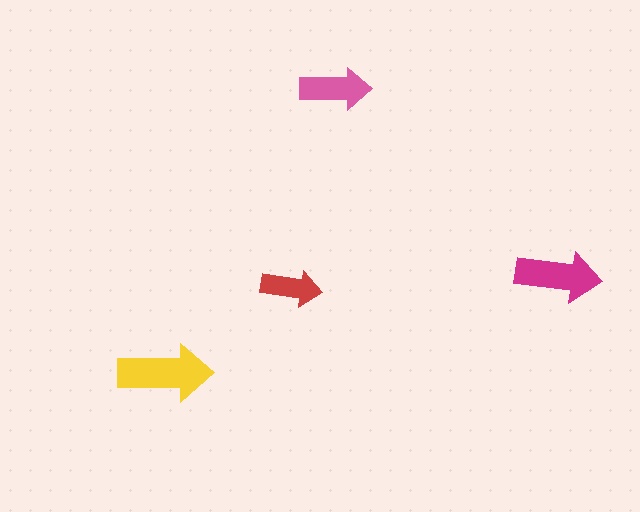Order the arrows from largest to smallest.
the yellow one, the magenta one, the pink one, the red one.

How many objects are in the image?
There are 4 objects in the image.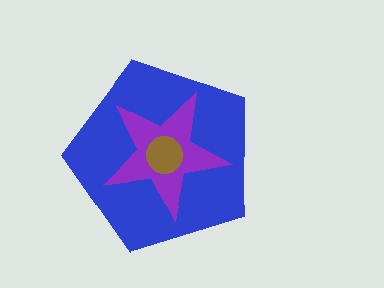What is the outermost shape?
The blue pentagon.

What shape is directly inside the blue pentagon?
The purple star.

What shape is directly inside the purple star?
The brown circle.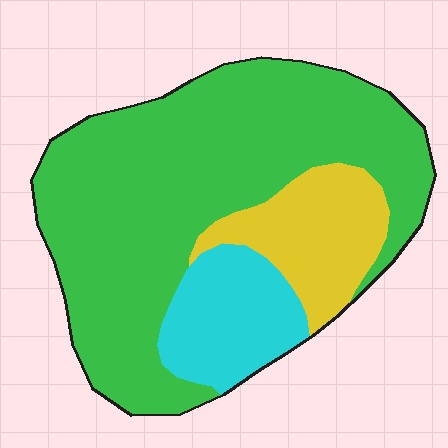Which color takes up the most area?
Green, at roughly 70%.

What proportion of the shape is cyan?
Cyan takes up less than a quarter of the shape.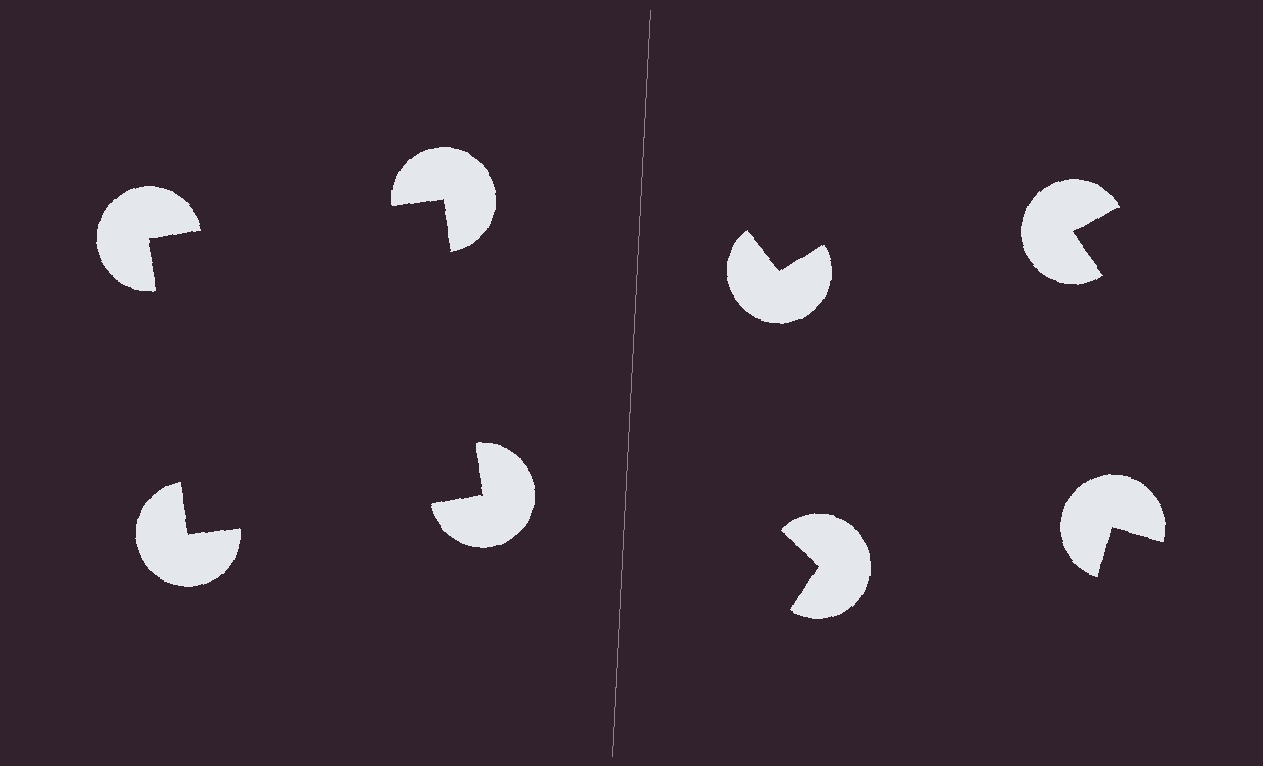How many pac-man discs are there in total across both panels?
8 — 4 on each side.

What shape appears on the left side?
An illusory square.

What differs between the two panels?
The pac-man discs are positioned identically on both sides; only the wedge orientations differ. On the left they align to a square; on the right they are misaligned.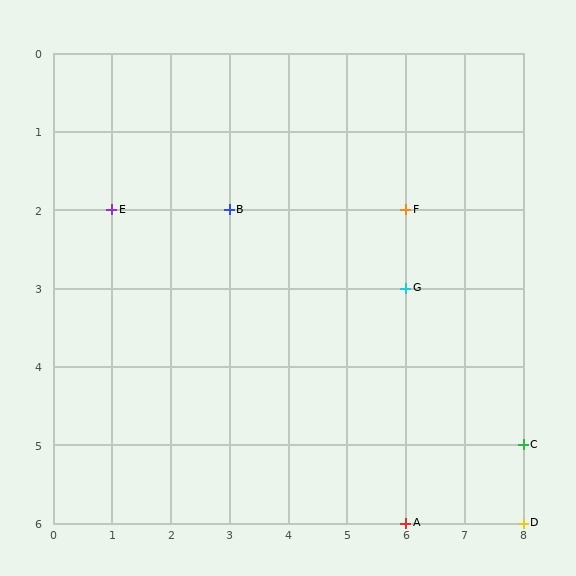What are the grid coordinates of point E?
Point E is at grid coordinates (1, 2).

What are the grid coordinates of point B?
Point B is at grid coordinates (3, 2).